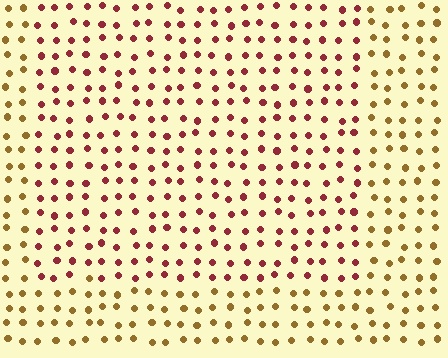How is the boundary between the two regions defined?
The boundary is defined purely by a slight shift in hue (about 48 degrees). Spacing, size, and orientation are identical on both sides.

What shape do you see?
I see a rectangle.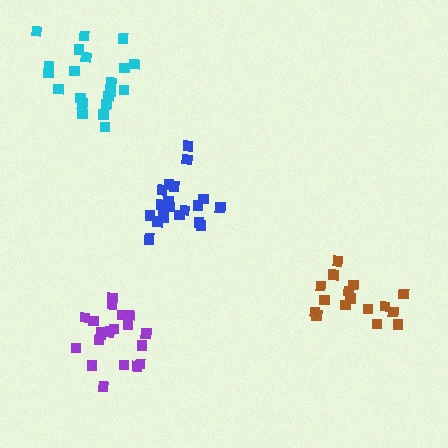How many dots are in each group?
Group 1: 16 dots, Group 2: 21 dots, Group 3: 21 dots, Group 4: 20 dots (78 total).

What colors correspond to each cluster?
The clusters are colored: brown, blue, cyan, purple.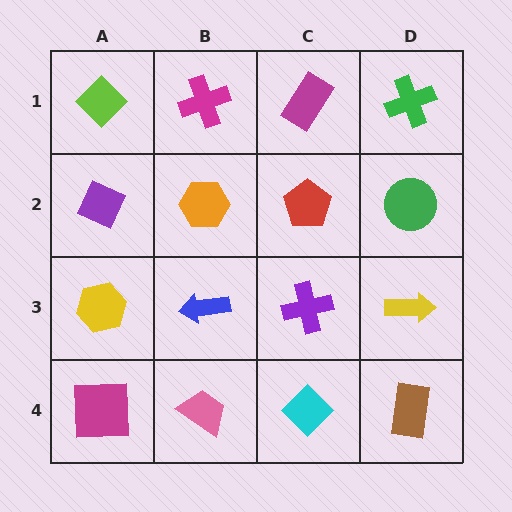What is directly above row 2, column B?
A magenta cross.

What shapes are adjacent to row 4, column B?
A blue arrow (row 3, column B), a magenta square (row 4, column A), a cyan diamond (row 4, column C).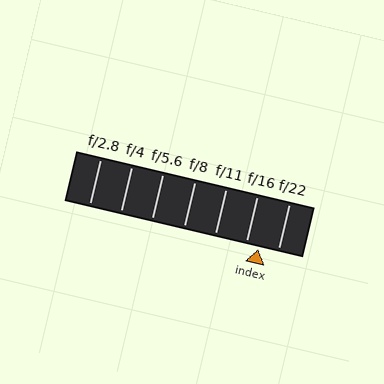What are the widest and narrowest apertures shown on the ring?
The widest aperture shown is f/2.8 and the narrowest is f/22.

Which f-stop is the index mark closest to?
The index mark is closest to f/16.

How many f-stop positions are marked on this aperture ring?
There are 7 f-stop positions marked.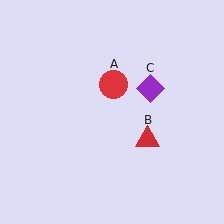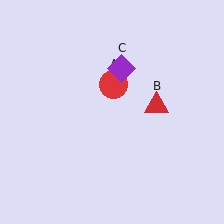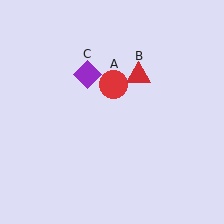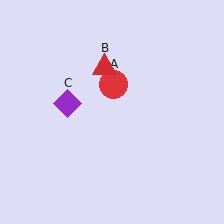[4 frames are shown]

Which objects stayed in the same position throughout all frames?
Red circle (object A) remained stationary.